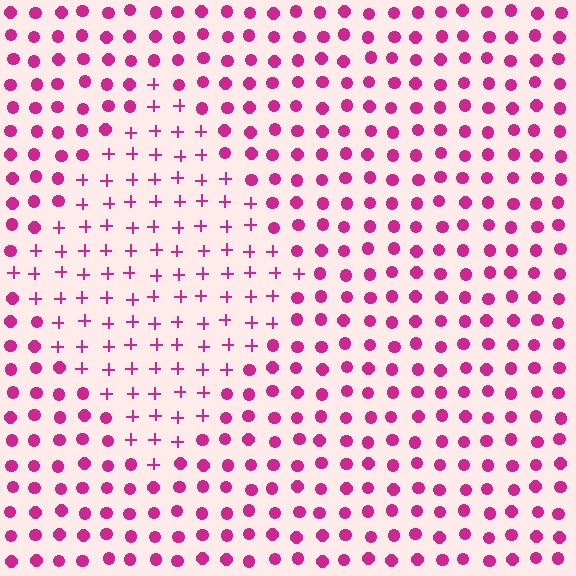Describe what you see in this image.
The image is filled with small magenta elements arranged in a uniform grid. A diamond-shaped region contains plus signs, while the surrounding area contains circles. The boundary is defined purely by the change in element shape.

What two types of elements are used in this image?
The image uses plus signs inside the diamond region and circles outside it.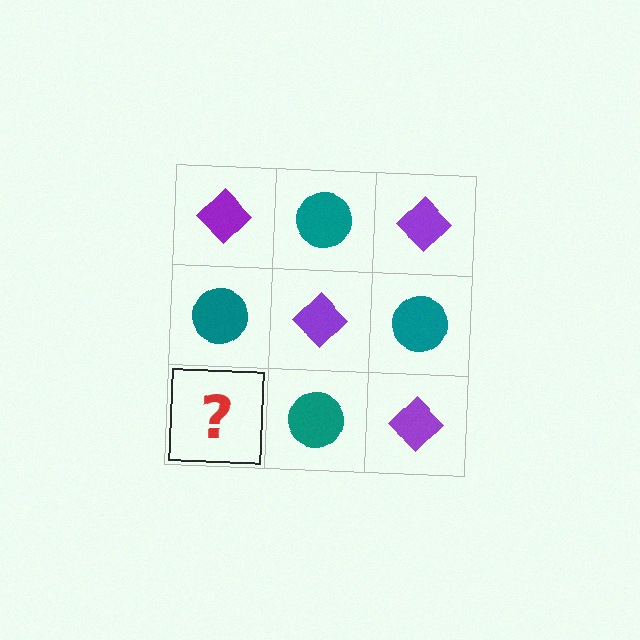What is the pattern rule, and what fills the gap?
The rule is that it alternates purple diamond and teal circle in a checkerboard pattern. The gap should be filled with a purple diamond.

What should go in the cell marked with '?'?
The missing cell should contain a purple diamond.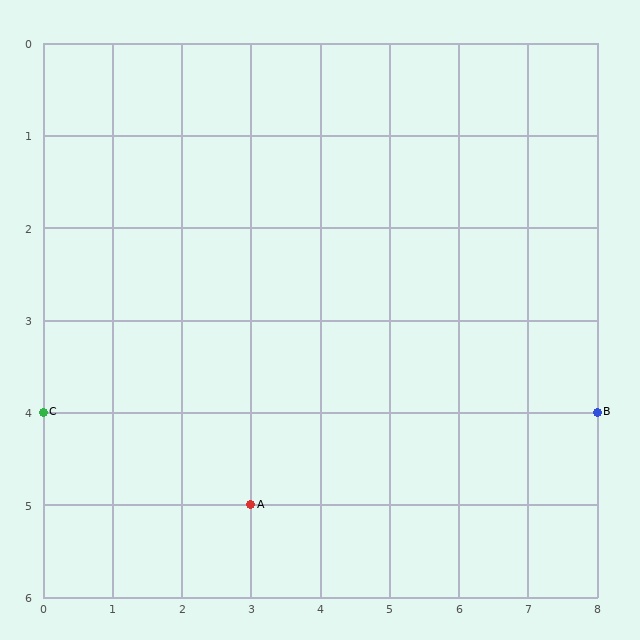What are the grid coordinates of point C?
Point C is at grid coordinates (0, 4).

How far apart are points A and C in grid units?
Points A and C are 3 columns and 1 row apart (about 3.2 grid units diagonally).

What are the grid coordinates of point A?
Point A is at grid coordinates (3, 5).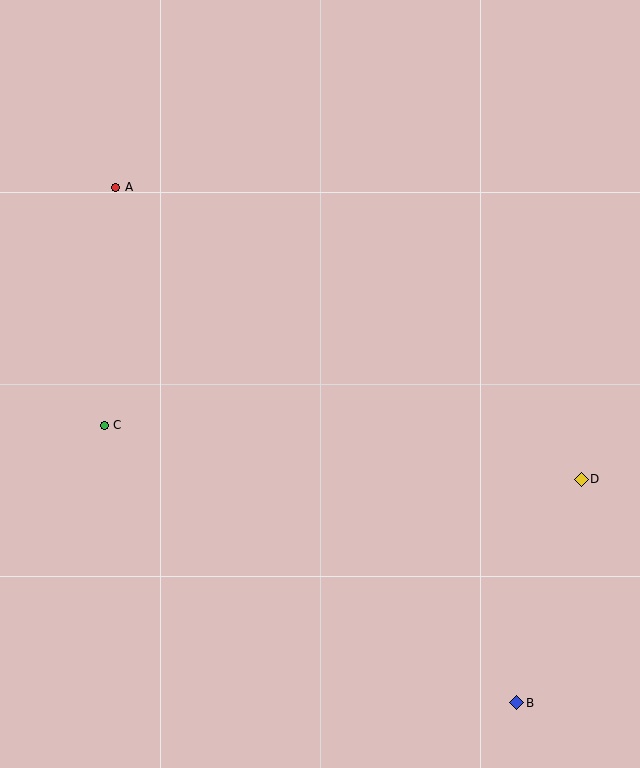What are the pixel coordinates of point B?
Point B is at (517, 703).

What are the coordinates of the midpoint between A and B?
The midpoint between A and B is at (316, 445).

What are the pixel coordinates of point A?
Point A is at (116, 187).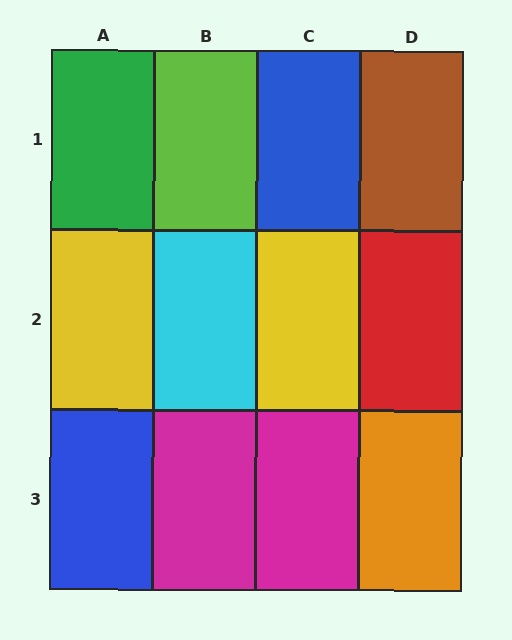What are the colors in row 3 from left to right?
Blue, magenta, magenta, orange.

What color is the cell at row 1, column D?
Brown.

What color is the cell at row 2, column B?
Cyan.